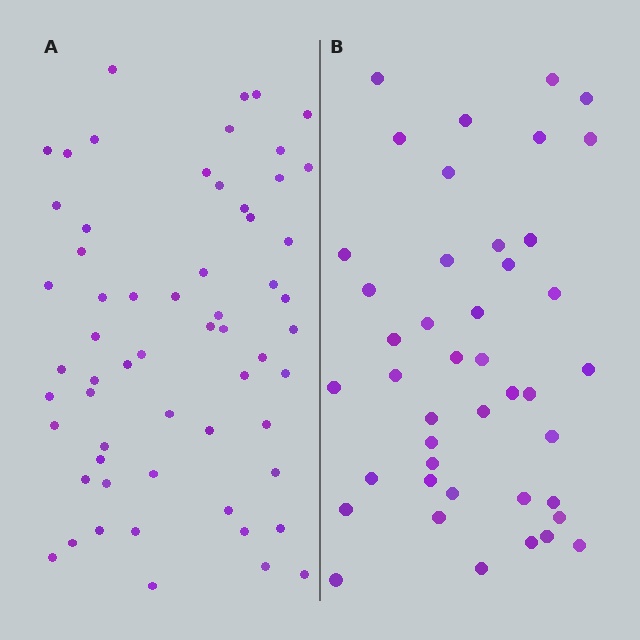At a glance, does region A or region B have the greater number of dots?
Region A (the left region) has more dots.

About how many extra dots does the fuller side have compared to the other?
Region A has approximately 15 more dots than region B.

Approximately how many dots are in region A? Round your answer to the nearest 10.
About 60 dots.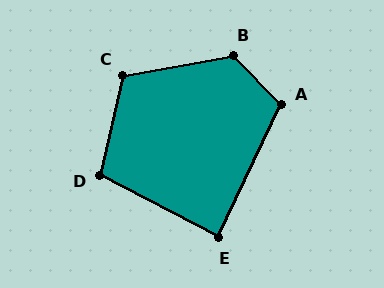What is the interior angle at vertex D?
Approximately 105 degrees (obtuse).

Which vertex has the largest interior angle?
B, at approximately 124 degrees.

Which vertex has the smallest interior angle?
E, at approximately 87 degrees.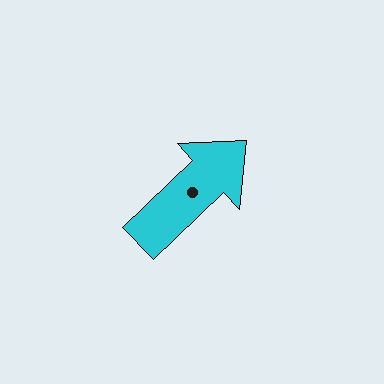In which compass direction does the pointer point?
Northeast.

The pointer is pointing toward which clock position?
Roughly 2 o'clock.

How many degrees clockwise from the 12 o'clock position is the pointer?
Approximately 47 degrees.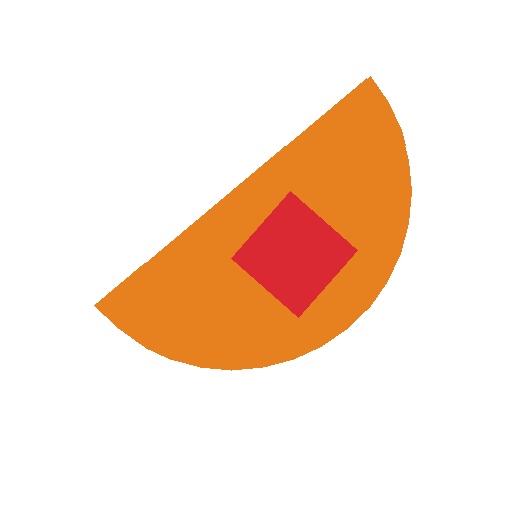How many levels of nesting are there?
2.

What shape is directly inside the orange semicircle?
The red diamond.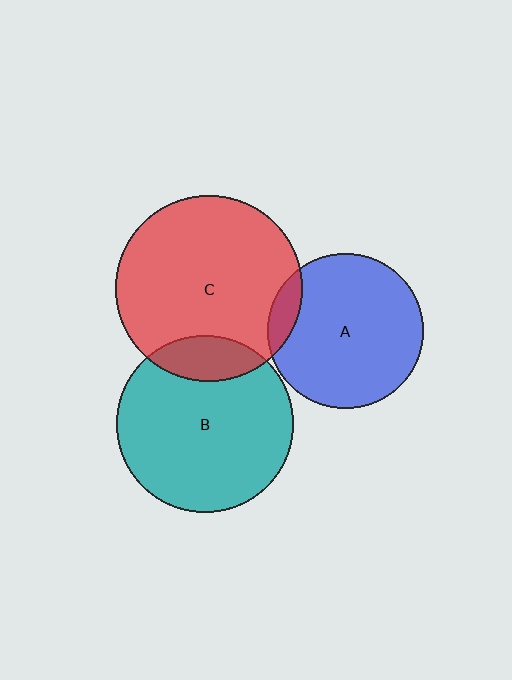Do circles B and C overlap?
Yes.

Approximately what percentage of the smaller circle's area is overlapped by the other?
Approximately 15%.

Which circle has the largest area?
Circle C (red).